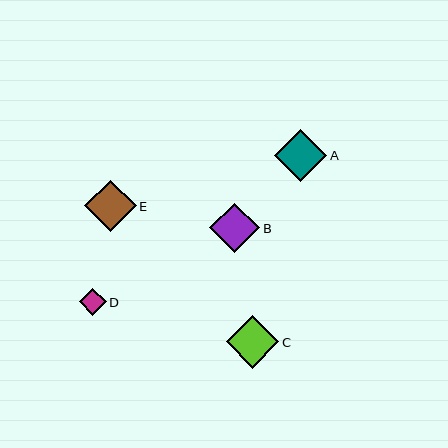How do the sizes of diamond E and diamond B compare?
Diamond E and diamond B are approximately the same size.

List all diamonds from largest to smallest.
From largest to smallest: C, A, E, B, D.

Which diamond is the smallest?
Diamond D is the smallest with a size of approximately 27 pixels.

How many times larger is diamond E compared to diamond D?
Diamond E is approximately 1.9 times the size of diamond D.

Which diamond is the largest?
Diamond C is the largest with a size of approximately 53 pixels.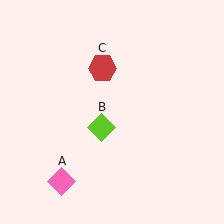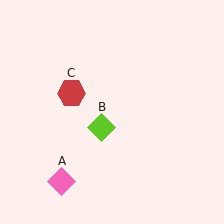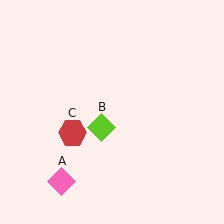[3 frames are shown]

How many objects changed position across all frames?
1 object changed position: red hexagon (object C).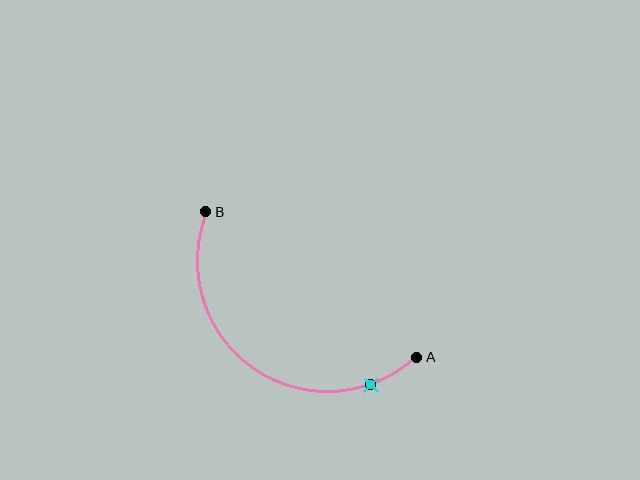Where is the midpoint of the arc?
The arc midpoint is the point on the curve farthest from the straight line joining A and B. It sits below and to the left of that line.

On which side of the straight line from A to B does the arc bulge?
The arc bulges below and to the left of the straight line connecting A and B.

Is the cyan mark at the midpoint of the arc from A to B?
No. The cyan mark lies on the arc but is closer to endpoint A. The arc midpoint would be at the point on the curve equidistant along the arc from both A and B.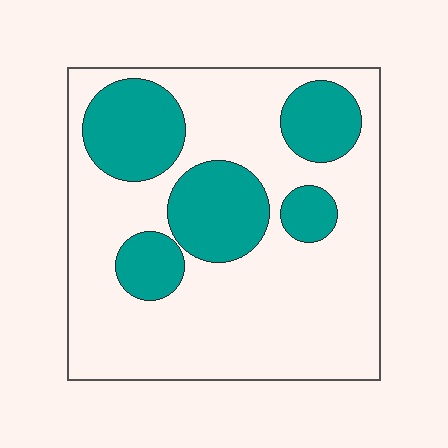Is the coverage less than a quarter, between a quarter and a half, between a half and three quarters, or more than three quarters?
Between a quarter and a half.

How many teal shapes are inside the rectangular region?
5.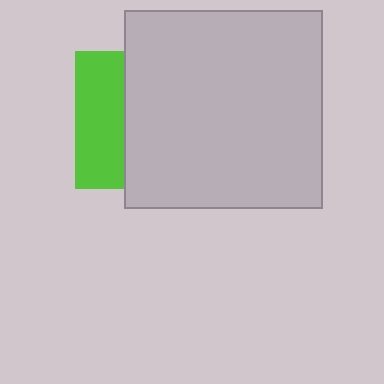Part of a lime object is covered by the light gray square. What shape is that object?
It is a square.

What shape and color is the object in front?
The object in front is a light gray square.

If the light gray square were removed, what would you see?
You would see the complete lime square.